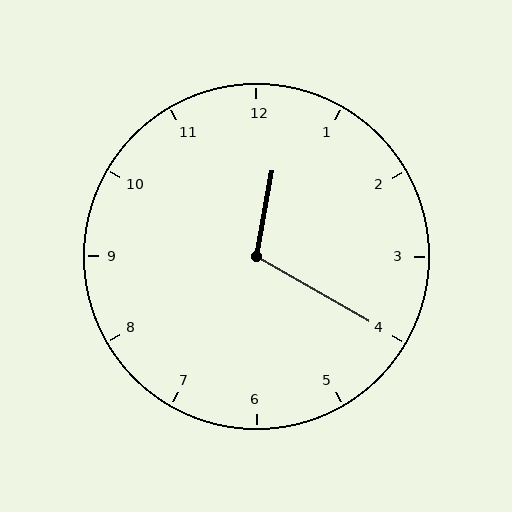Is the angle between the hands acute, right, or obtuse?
It is obtuse.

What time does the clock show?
12:20.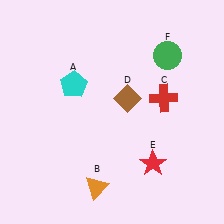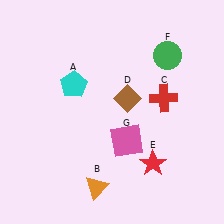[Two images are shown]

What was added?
A pink square (G) was added in Image 2.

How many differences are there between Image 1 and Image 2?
There is 1 difference between the two images.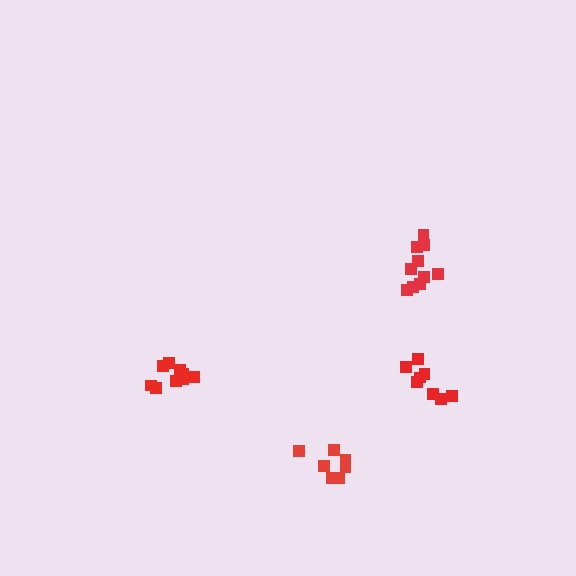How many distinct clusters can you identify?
There are 4 distinct clusters.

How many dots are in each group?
Group 1: 10 dots, Group 2: 10 dots, Group 3: 8 dots, Group 4: 7 dots (35 total).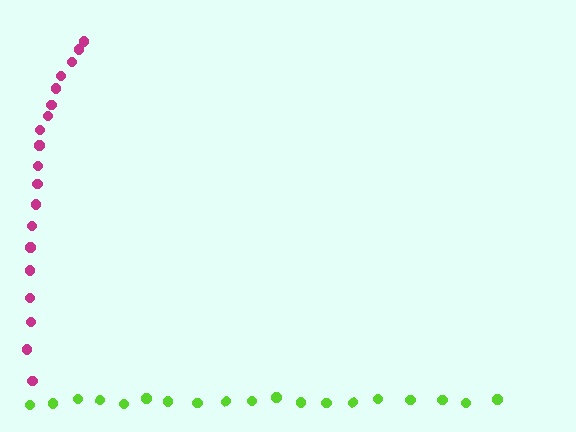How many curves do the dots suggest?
There are 2 distinct paths.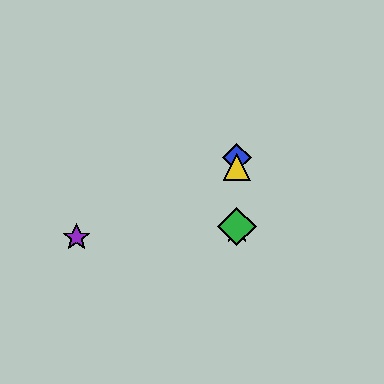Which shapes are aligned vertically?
The red star, the blue diamond, the green diamond, the yellow triangle are aligned vertically.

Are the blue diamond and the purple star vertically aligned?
No, the blue diamond is at x≈237 and the purple star is at x≈77.